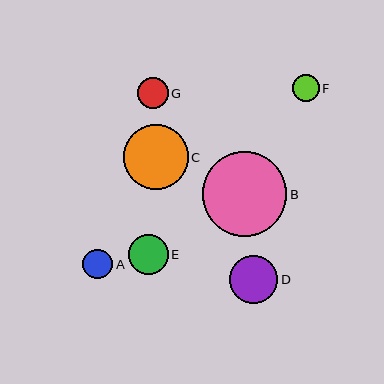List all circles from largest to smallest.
From largest to smallest: B, C, D, E, G, A, F.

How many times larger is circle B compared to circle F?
Circle B is approximately 3.2 times the size of circle F.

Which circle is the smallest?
Circle F is the smallest with a size of approximately 27 pixels.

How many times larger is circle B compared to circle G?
Circle B is approximately 2.7 times the size of circle G.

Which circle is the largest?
Circle B is the largest with a size of approximately 84 pixels.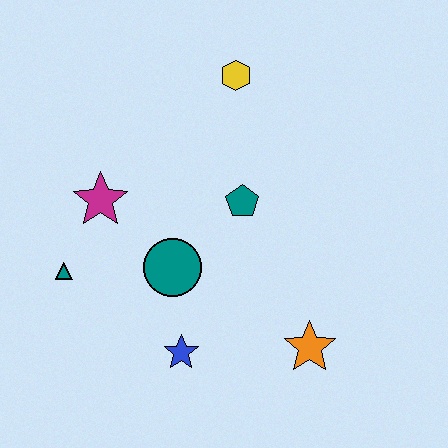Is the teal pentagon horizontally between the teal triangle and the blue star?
No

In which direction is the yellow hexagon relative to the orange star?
The yellow hexagon is above the orange star.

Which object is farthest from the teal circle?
The yellow hexagon is farthest from the teal circle.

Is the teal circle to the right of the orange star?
No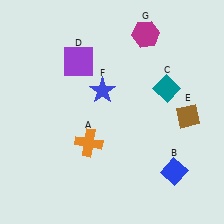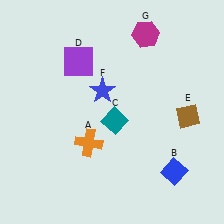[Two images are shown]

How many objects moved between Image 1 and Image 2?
1 object moved between the two images.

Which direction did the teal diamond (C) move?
The teal diamond (C) moved left.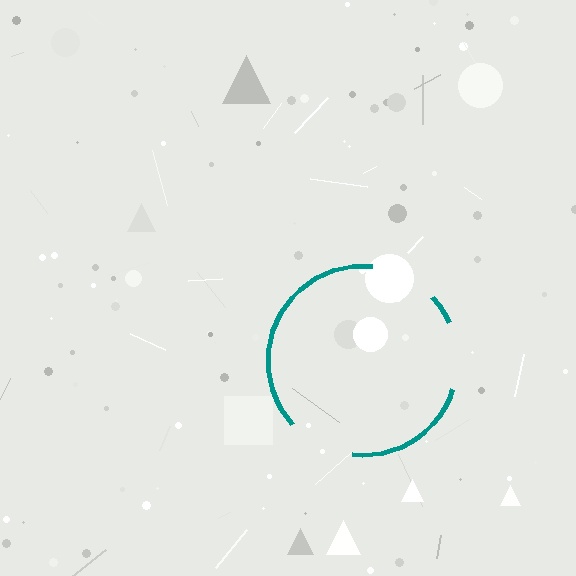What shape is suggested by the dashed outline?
The dashed outline suggests a circle.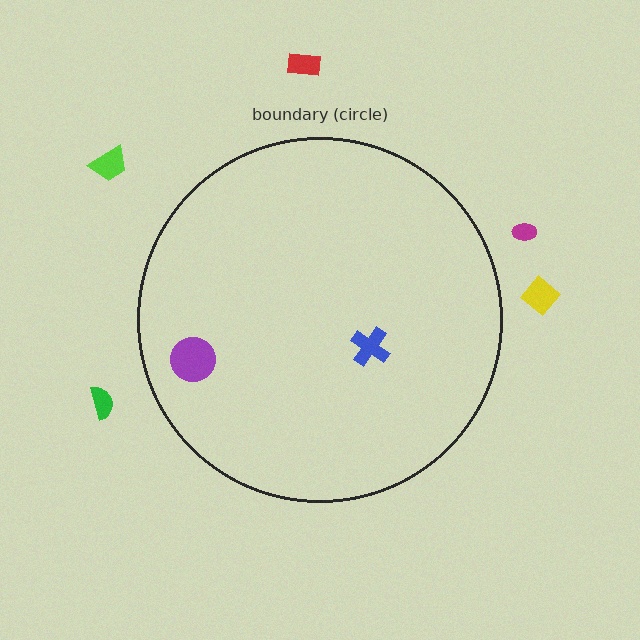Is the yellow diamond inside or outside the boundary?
Outside.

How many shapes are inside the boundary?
2 inside, 5 outside.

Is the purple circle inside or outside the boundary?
Inside.